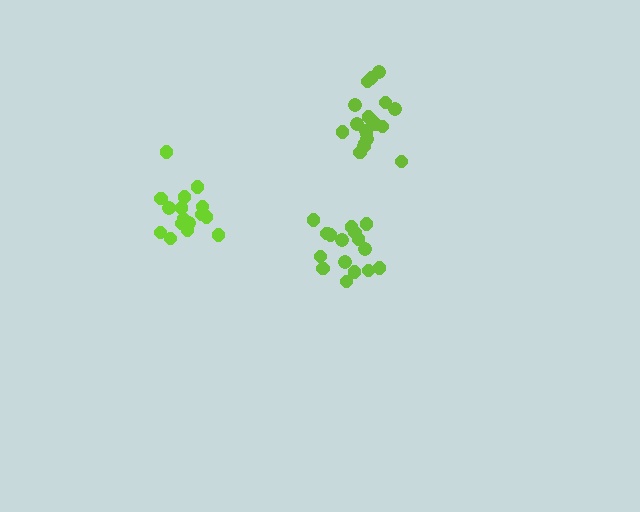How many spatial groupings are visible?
There are 3 spatial groupings.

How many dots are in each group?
Group 1: 16 dots, Group 2: 16 dots, Group 3: 19 dots (51 total).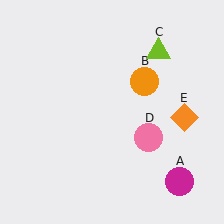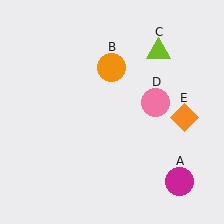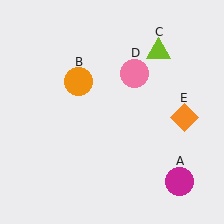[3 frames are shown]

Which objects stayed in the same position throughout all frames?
Magenta circle (object A) and lime triangle (object C) and orange diamond (object E) remained stationary.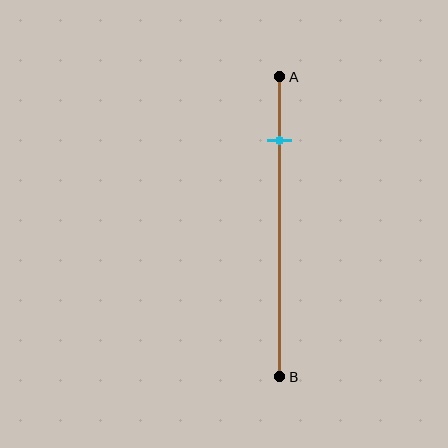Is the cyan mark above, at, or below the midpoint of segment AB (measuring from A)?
The cyan mark is above the midpoint of segment AB.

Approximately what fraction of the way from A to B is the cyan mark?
The cyan mark is approximately 20% of the way from A to B.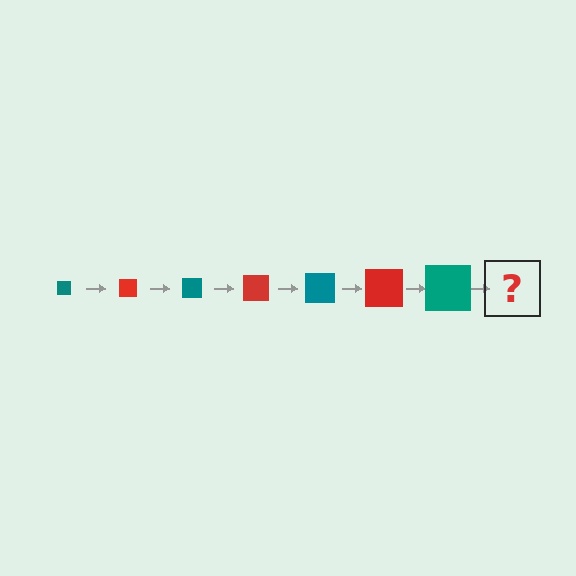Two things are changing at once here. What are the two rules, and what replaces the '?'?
The two rules are that the square grows larger each step and the color cycles through teal and red. The '?' should be a red square, larger than the previous one.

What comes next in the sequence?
The next element should be a red square, larger than the previous one.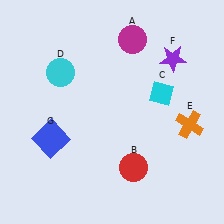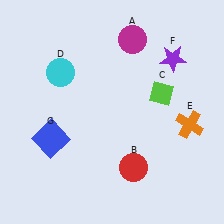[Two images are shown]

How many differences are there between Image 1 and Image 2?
There is 1 difference between the two images.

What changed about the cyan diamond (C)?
In Image 1, C is cyan. In Image 2, it changed to lime.